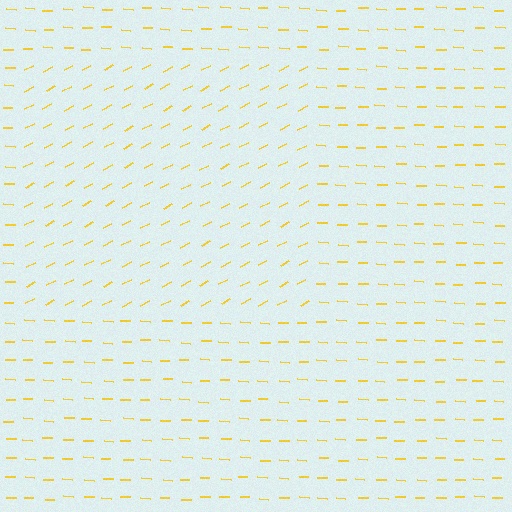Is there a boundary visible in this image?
Yes, there is a texture boundary formed by a change in line orientation.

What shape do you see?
I see a rectangle.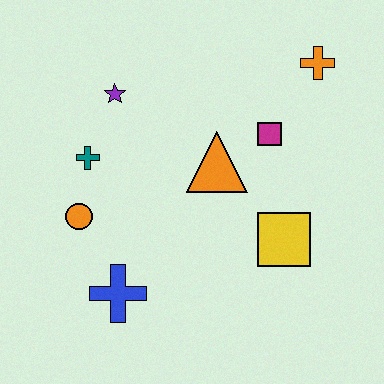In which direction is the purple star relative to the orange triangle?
The purple star is to the left of the orange triangle.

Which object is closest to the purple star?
The teal cross is closest to the purple star.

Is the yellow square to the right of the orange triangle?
Yes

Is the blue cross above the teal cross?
No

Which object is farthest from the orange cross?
The blue cross is farthest from the orange cross.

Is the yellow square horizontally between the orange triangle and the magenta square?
No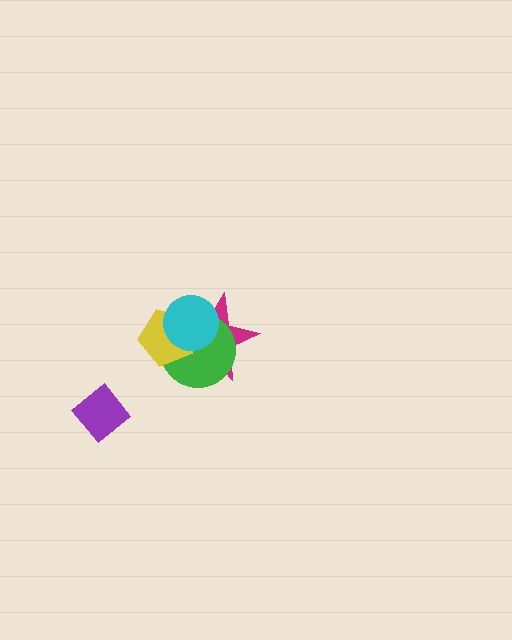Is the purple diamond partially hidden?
No, no other shape covers it.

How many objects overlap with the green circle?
3 objects overlap with the green circle.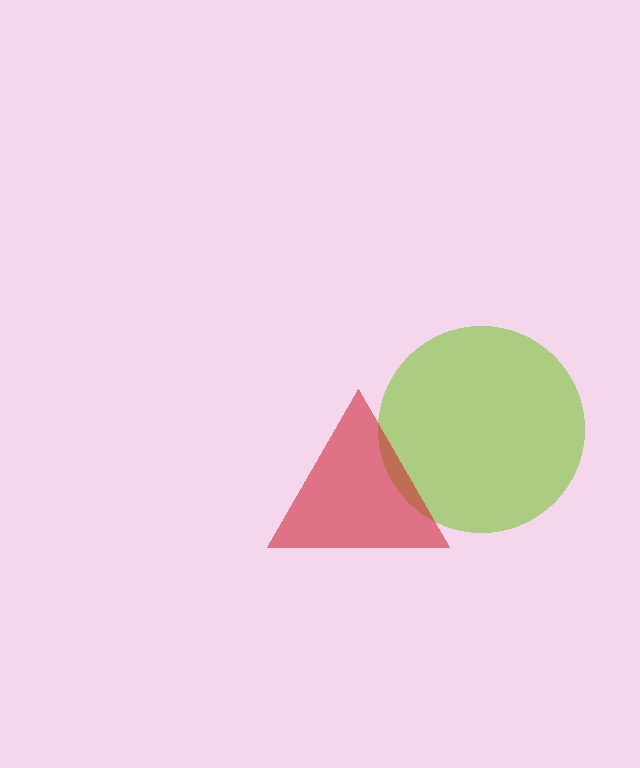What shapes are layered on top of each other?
The layered shapes are: a lime circle, a red triangle.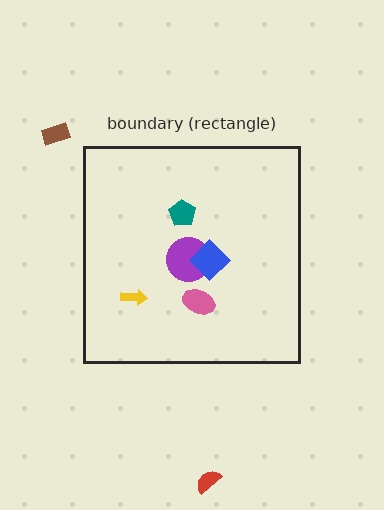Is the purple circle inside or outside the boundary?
Inside.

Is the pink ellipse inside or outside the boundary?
Inside.